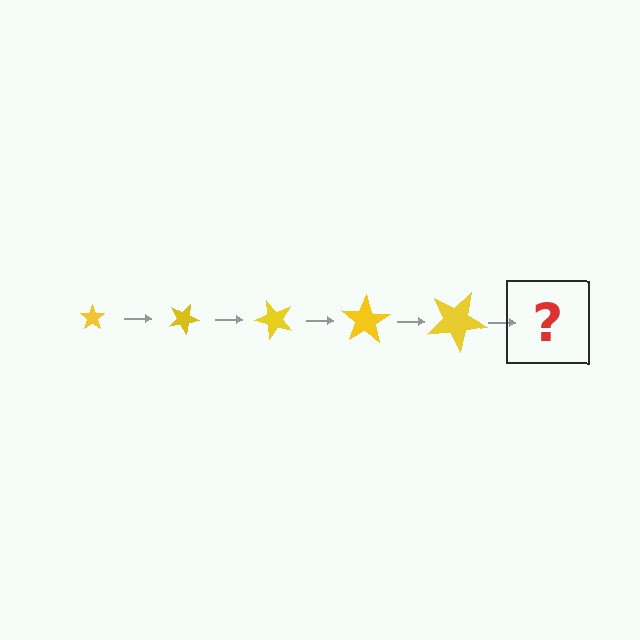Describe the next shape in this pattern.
It should be a star, larger than the previous one and rotated 125 degrees from the start.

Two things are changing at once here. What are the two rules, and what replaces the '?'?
The two rules are that the star grows larger each step and it rotates 25 degrees each step. The '?' should be a star, larger than the previous one and rotated 125 degrees from the start.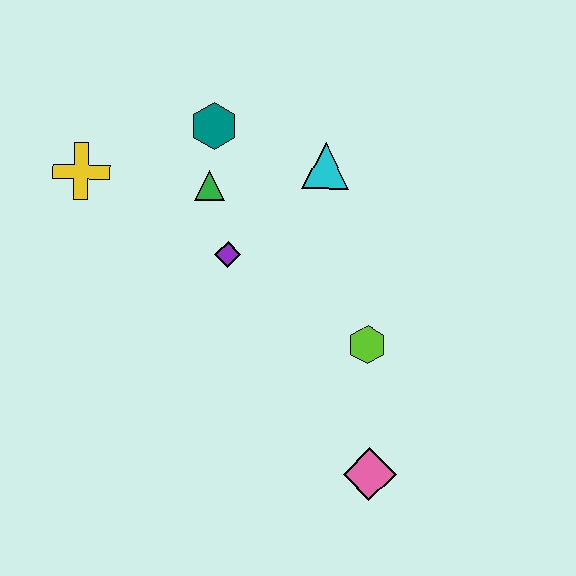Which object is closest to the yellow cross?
The green triangle is closest to the yellow cross.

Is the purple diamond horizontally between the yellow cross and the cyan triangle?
Yes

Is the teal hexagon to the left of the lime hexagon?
Yes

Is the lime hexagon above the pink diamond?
Yes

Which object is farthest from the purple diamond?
The pink diamond is farthest from the purple diamond.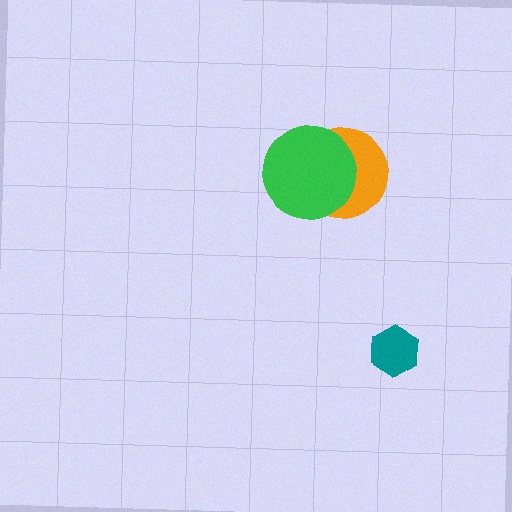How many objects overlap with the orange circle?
1 object overlaps with the orange circle.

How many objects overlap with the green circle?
1 object overlaps with the green circle.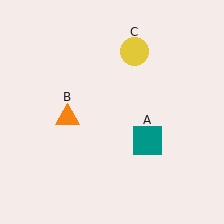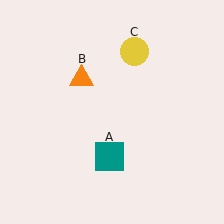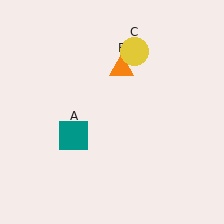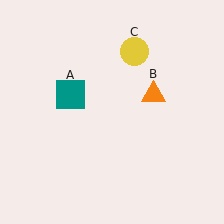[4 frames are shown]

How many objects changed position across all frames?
2 objects changed position: teal square (object A), orange triangle (object B).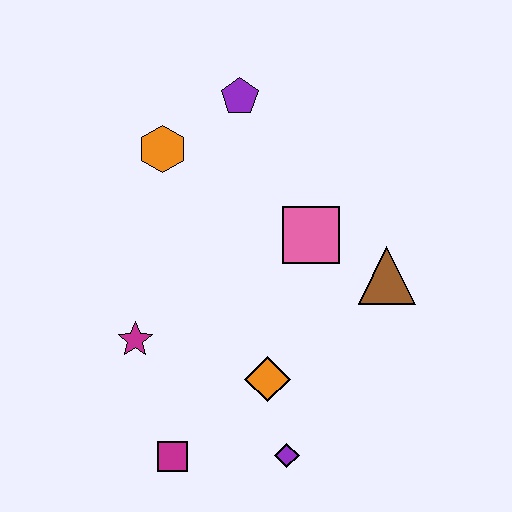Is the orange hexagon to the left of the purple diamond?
Yes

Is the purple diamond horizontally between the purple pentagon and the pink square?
Yes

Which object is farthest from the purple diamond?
The purple pentagon is farthest from the purple diamond.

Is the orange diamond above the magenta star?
No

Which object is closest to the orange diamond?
The purple diamond is closest to the orange diamond.